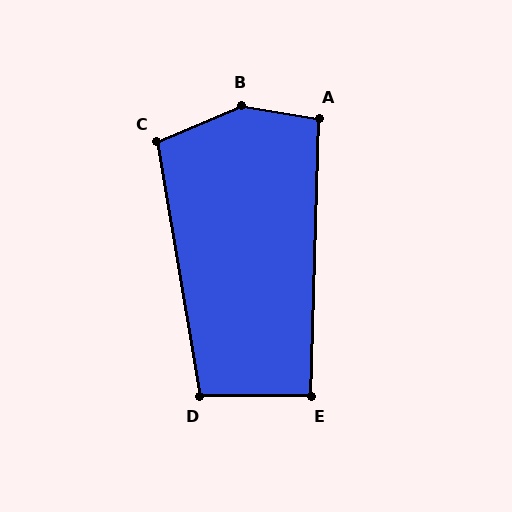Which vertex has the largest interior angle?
B, at approximately 147 degrees.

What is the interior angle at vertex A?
Approximately 98 degrees (obtuse).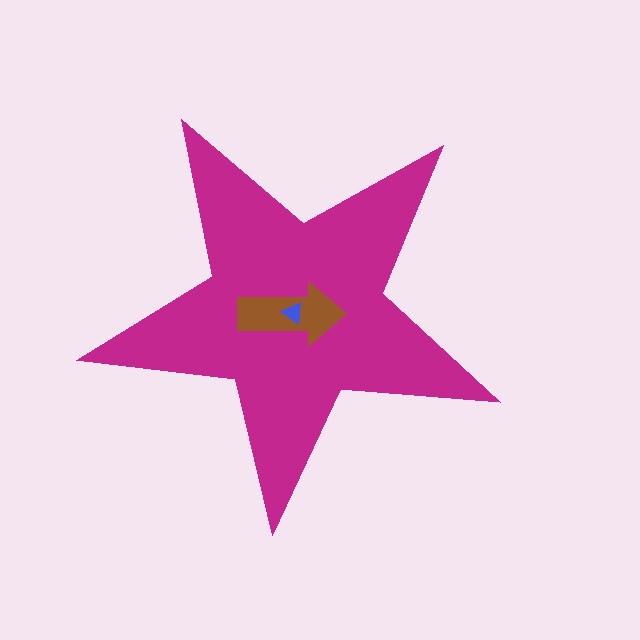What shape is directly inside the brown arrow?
The blue triangle.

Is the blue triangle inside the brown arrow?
Yes.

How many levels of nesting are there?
3.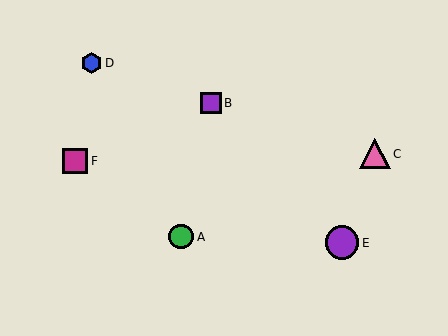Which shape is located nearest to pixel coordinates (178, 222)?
The green circle (labeled A) at (181, 237) is nearest to that location.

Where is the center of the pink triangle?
The center of the pink triangle is at (375, 154).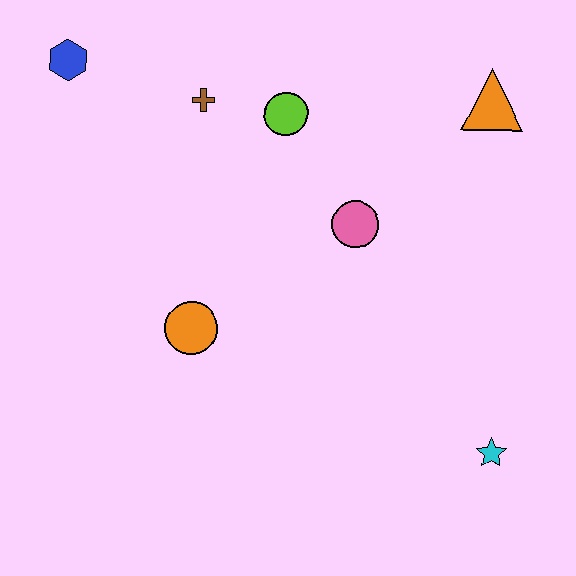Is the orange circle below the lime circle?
Yes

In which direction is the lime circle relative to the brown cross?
The lime circle is to the right of the brown cross.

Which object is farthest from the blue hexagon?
The cyan star is farthest from the blue hexagon.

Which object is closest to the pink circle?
The lime circle is closest to the pink circle.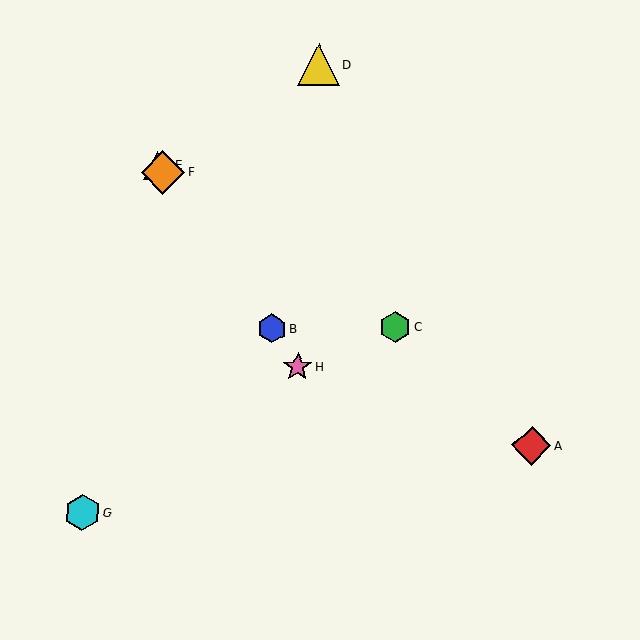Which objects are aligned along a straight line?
Objects B, E, F, H are aligned along a straight line.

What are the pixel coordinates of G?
Object G is at (82, 513).